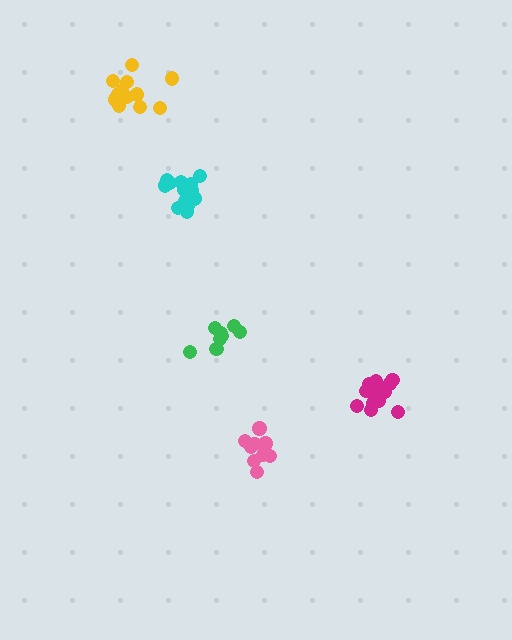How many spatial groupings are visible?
There are 5 spatial groupings.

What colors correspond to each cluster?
The clusters are colored: green, magenta, cyan, yellow, pink.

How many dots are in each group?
Group 1: 8 dots, Group 2: 13 dots, Group 3: 13 dots, Group 4: 12 dots, Group 5: 9 dots (55 total).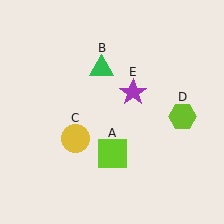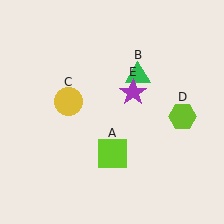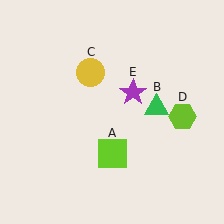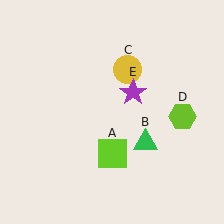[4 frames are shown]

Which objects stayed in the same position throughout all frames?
Lime square (object A) and lime hexagon (object D) and purple star (object E) remained stationary.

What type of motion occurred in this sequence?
The green triangle (object B), yellow circle (object C) rotated clockwise around the center of the scene.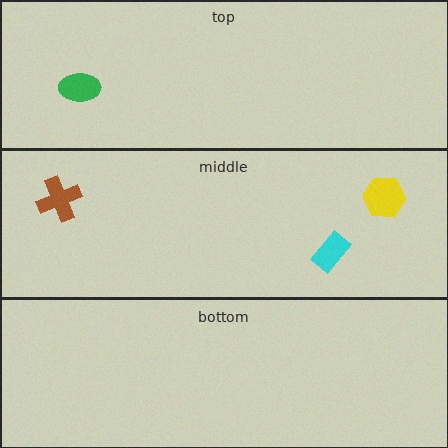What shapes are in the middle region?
The cyan rectangle, the yellow hexagon, the brown cross.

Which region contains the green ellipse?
The top region.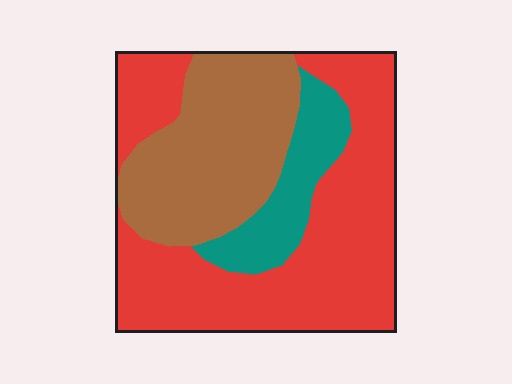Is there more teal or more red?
Red.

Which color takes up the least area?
Teal, at roughly 15%.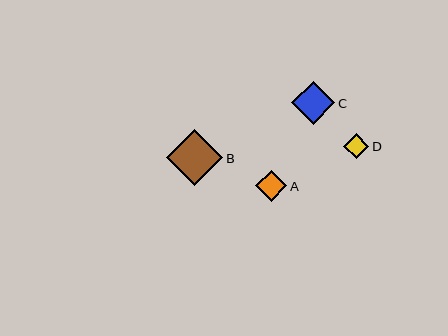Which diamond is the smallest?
Diamond D is the smallest with a size of approximately 25 pixels.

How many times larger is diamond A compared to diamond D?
Diamond A is approximately 1.3 times the size of diamond D.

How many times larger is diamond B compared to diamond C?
Diamond B is approximately 1.3 times the size of diamond C.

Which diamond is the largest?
Diamond B is the largest with a size of approximately 56 pixels.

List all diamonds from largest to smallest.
From largest to smallest: B, C, A, D.